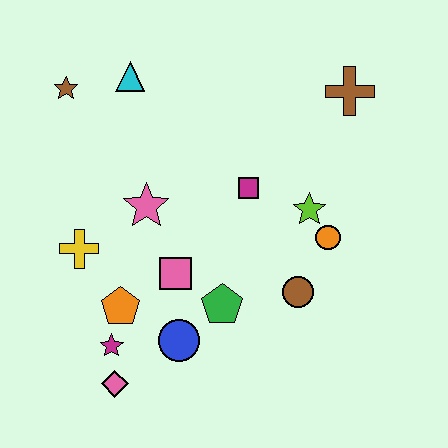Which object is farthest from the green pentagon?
The brown star is farthest from the green pentagon.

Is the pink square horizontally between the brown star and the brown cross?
Yes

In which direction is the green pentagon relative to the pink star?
The green pentagon is below the pink star.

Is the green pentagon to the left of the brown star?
No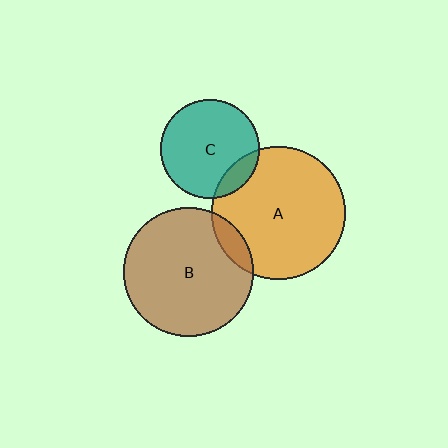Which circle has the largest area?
Circle A (orange).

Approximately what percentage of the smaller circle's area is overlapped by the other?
Approximately 15%.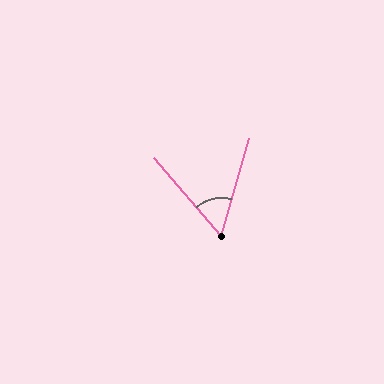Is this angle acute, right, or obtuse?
It is acute.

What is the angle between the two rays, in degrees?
Approximately 56 degrees.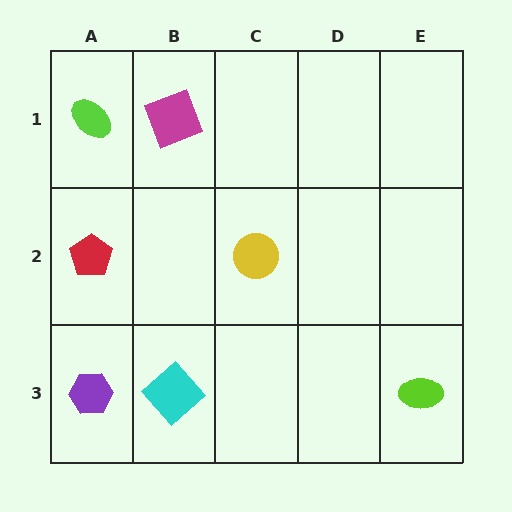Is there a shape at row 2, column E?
No, that cell is empty.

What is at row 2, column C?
A yellow circle.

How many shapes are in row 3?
3 shapes.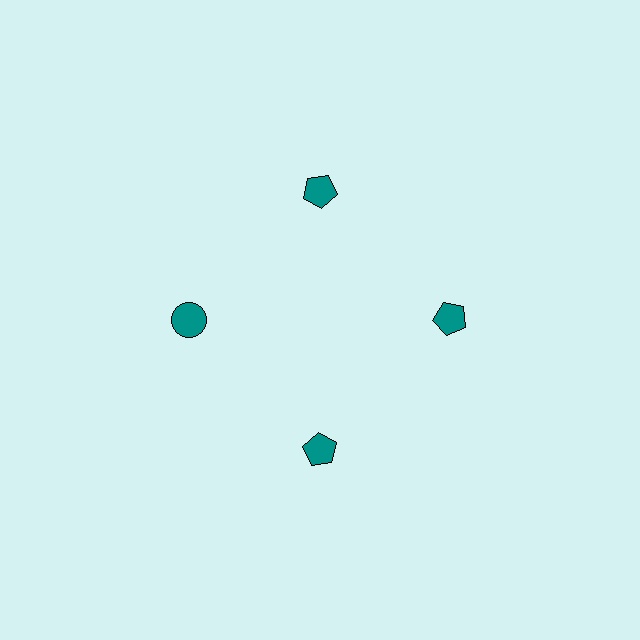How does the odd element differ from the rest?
It has a different shape: circle instead of pentagon.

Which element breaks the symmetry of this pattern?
The teal circle at roughly the 9 o'clock position breaks the symmetry. All other shapes are teal pentagons.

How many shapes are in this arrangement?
There are 4 shapes arranged in a ring pattern.